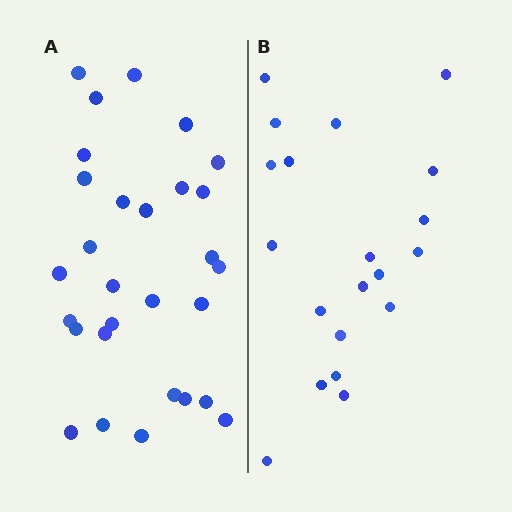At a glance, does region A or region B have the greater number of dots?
Region A (the left region) has more dots.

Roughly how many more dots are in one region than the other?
Region A has roughly 8 or so more dots than region B.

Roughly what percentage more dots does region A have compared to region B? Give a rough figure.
About 45% more.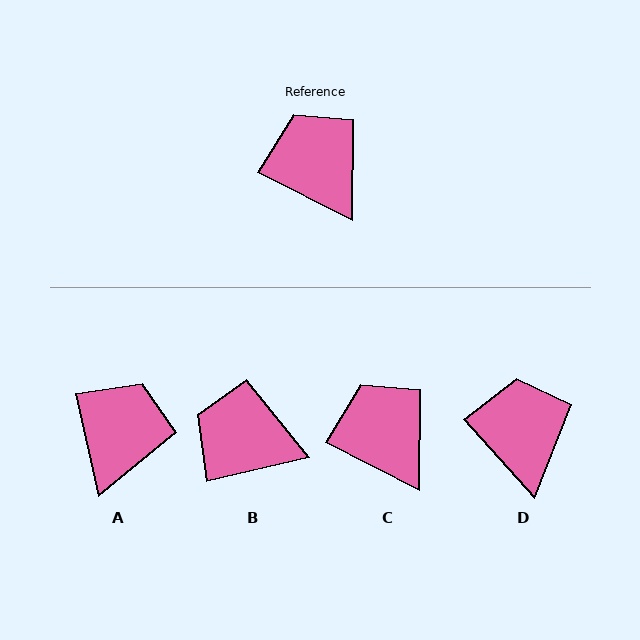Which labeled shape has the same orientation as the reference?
C.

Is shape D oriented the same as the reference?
No, it is off by about 21 degrees.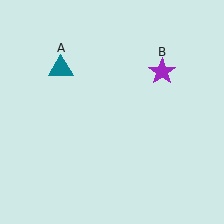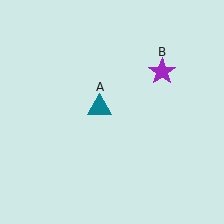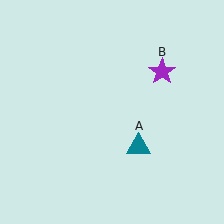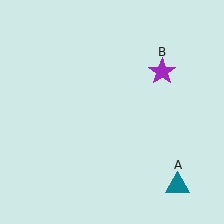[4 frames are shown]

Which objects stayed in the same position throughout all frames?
Purple star (object B) remained stationary.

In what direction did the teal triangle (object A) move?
The teal triangle (object A) moved down and to the right.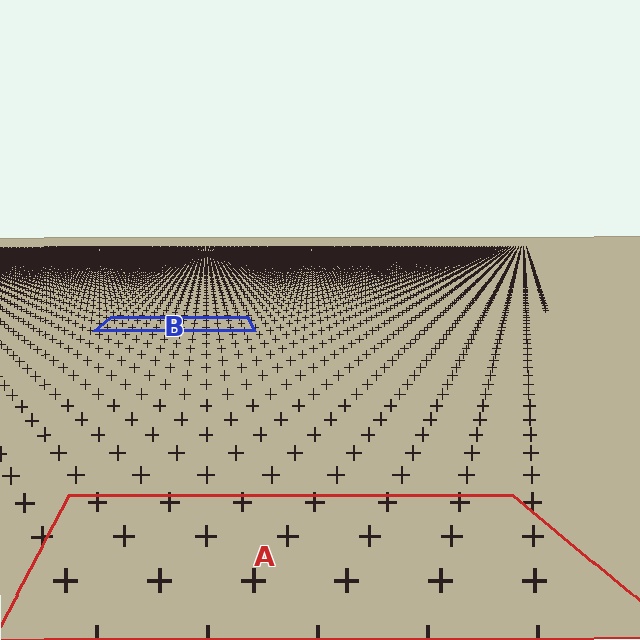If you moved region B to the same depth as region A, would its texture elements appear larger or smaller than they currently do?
They would appear larger. At a closer depth, the same texture elements are projected at a bigger on-screen size.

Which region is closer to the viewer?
Region A is closer. The texture elements there are larger and more spread out.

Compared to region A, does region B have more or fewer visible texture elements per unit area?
Region B has more texture elements per unit area — they are packed more densely because it is farther away.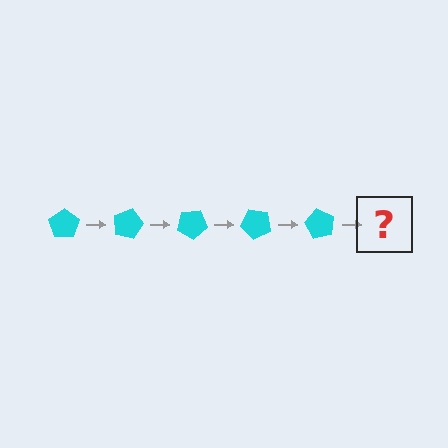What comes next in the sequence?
The next element should be a cyan pentagon rotated 75 degrees.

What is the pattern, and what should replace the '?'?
The pattern is that the pentagon rotates 15 degrees each step. The '?' should be a cyan pentagon rotated 75 degrees.